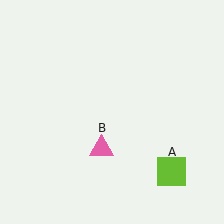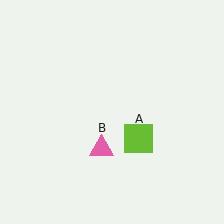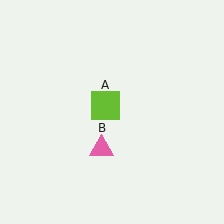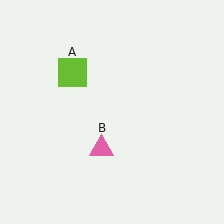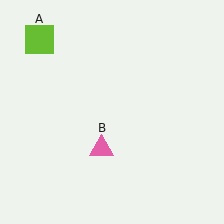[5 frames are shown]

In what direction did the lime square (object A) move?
The lime square (object A) moved up and to the left.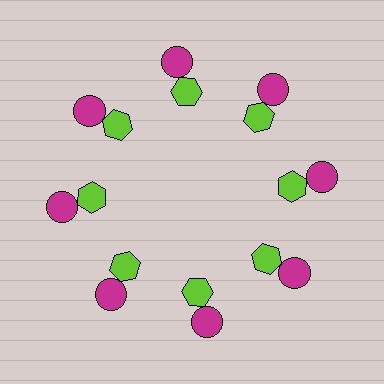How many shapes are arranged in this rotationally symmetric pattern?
There are 16 shapes, arranged in 8 groups of 2.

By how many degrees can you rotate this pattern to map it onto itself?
The pattern maps onto itself every 45 degrees of rotation.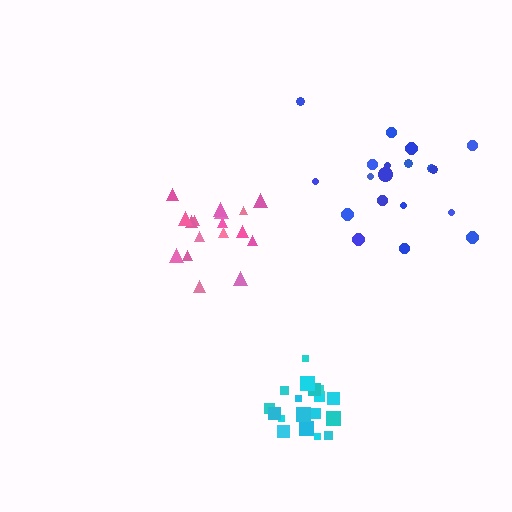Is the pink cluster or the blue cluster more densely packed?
Pink.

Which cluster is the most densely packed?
Cyan.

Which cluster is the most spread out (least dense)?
Blue.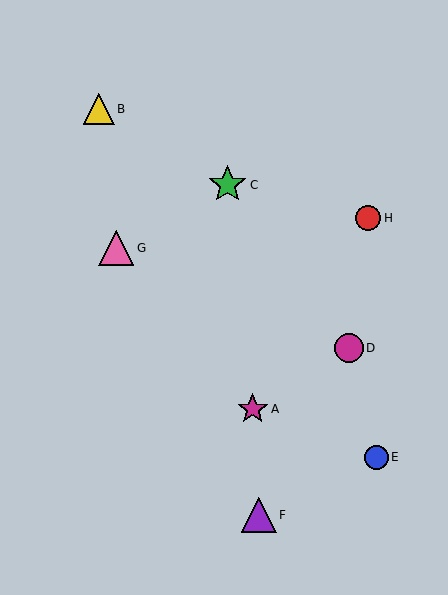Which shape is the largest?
The green star (labeled C) is the largest.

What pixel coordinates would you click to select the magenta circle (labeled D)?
Click at (349, 348) to select the magenta circle D.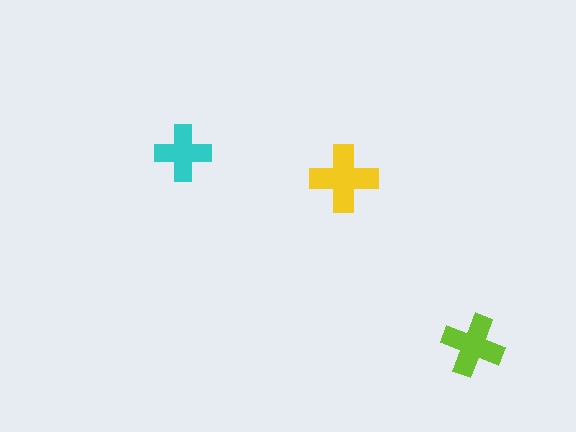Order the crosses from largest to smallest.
the yellow one, the lime one, the cyan one.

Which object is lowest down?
The lime cross is bottommost.